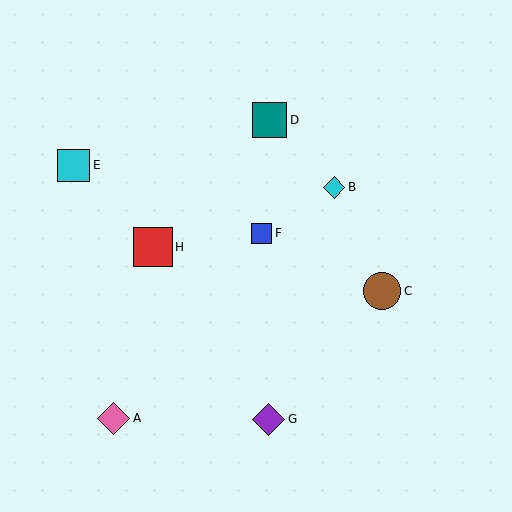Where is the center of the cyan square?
The center of the cyan square is at (74, 165).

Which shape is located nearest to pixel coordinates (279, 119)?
The teal square (labeled D) at (270, 120) is nearest to that location.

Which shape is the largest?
The red square (labeled H) is the largest.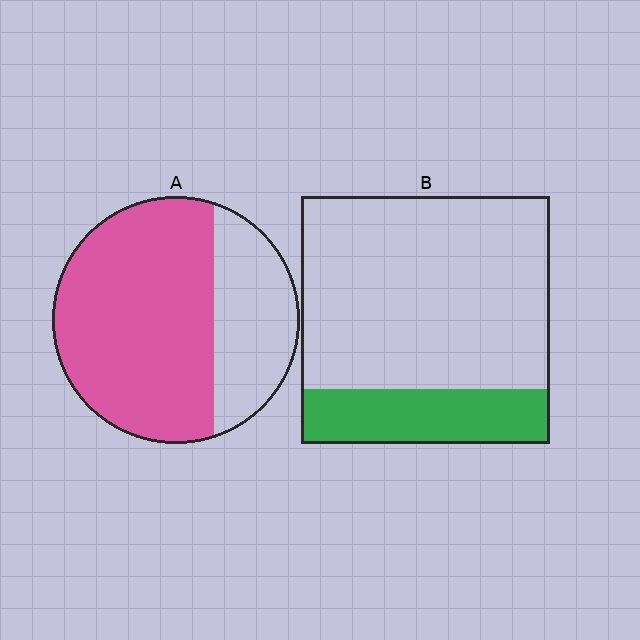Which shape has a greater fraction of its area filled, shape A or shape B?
Shape A.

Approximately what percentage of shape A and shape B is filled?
A is approximately 70% and B is approximately 20%.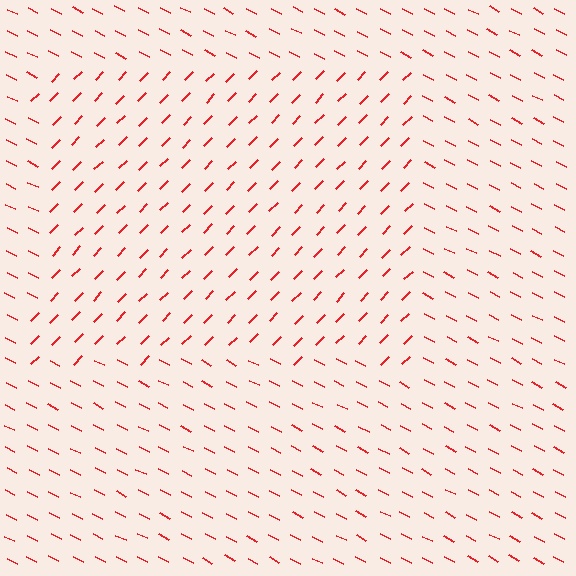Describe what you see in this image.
The image is filled with small red line segments. A rectangle region in the image has lines oriented differently from the surrounding lines, creating a visible texture boundary.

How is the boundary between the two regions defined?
The boundary is defined purely by a change in line orientation (approximately 72 degrees difference). All lines are the same color and thickness.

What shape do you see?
I see a rectangle.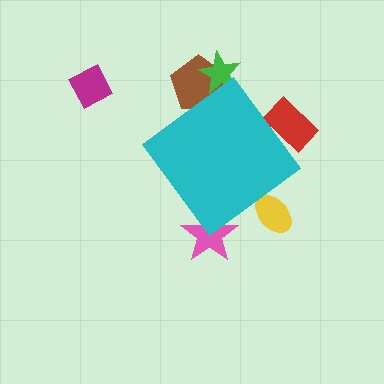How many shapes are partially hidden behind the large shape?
5 shapes are partially hidden.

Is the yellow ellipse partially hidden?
Yes, the yellow ellipse is partially hidden behind the cyan diamond.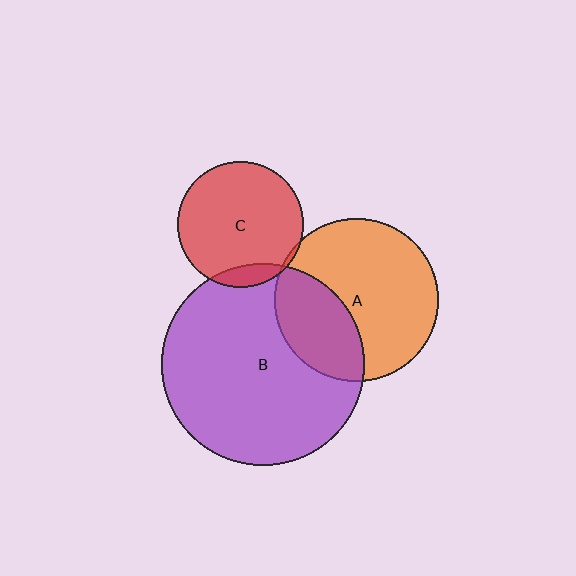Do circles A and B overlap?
Yes.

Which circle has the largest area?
Circle B (purple).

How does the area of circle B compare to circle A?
Approximately 1.5 times.